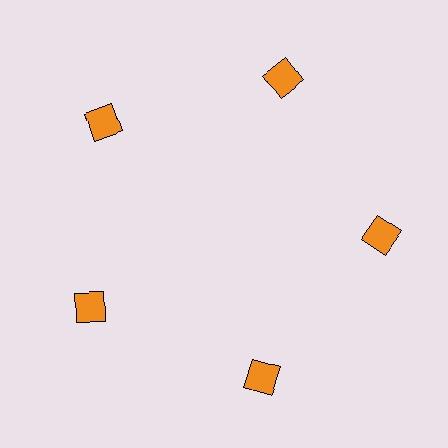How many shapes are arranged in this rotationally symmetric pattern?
There are 5 shapes, arranged in 5 groups of 1.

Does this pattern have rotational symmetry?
Yes, this pattern has 5-fold rotational symmetry. It looks the same after rotating 72 degrees around the center.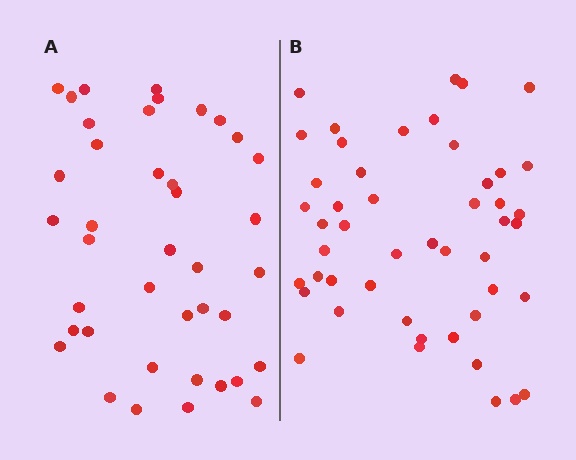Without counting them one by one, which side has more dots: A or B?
Region B (the right region) has more dots.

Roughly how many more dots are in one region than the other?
Region B has roughly 8 or so more dots than region A.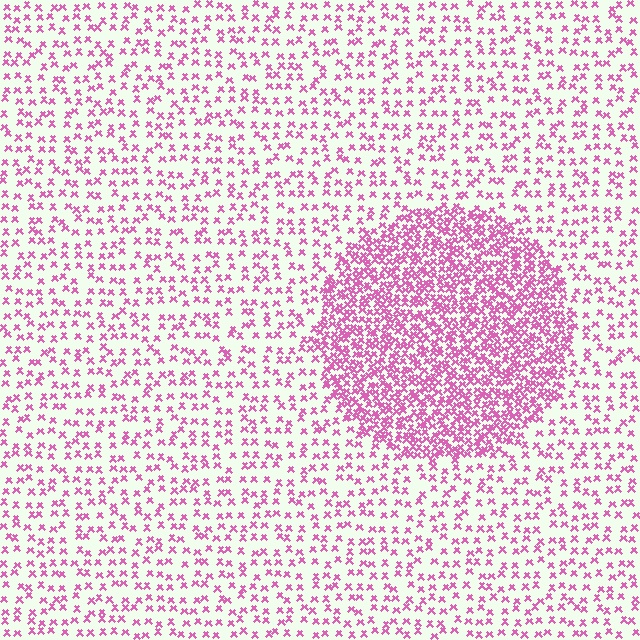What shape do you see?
I see a circle.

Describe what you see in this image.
The image contains small pink elements arranged at two different densities. A circle-shaped region is visible where the elements are more densely packed than the surrounding area.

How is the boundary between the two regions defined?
The boundary is defined by a change in element density (approximately 2.7x ratio). All elements are the same color, size, and shape.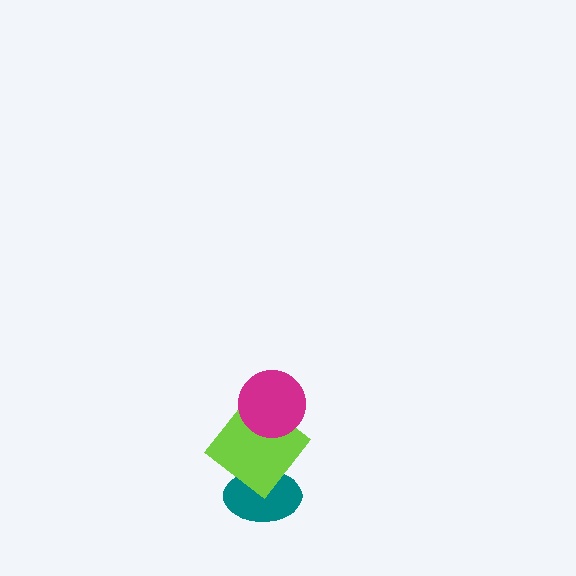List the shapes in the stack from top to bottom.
From top to bottom: the magenta circle, the lime diamond, the teal ellipse.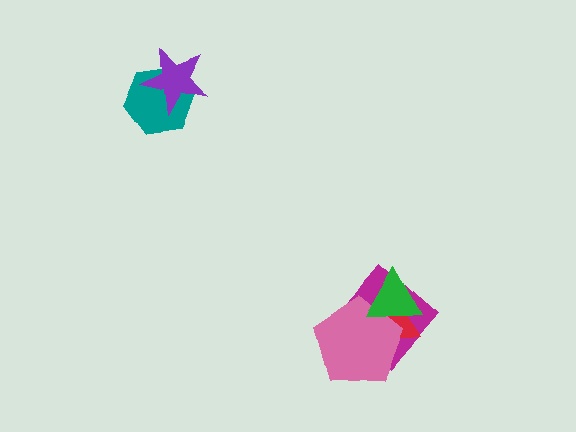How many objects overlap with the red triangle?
3 objects overlap with the red triangle.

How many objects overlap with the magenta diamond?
3 objects overlap with the magenta diamond.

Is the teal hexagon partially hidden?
Yes, it is partially covered by another shape.